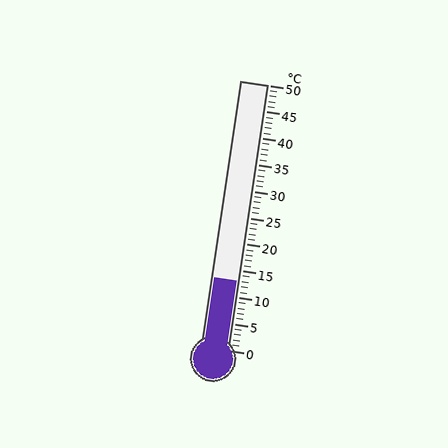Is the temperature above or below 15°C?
The temperature is below 15°C.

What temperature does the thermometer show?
The thermometer shows approximately 13°C.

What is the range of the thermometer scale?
The thermometer scale ranges from 0°C to 50°C.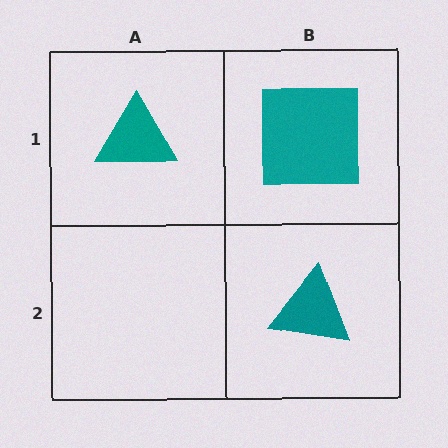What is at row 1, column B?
A teal square.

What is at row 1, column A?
A teal triangle.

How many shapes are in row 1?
2 shapes.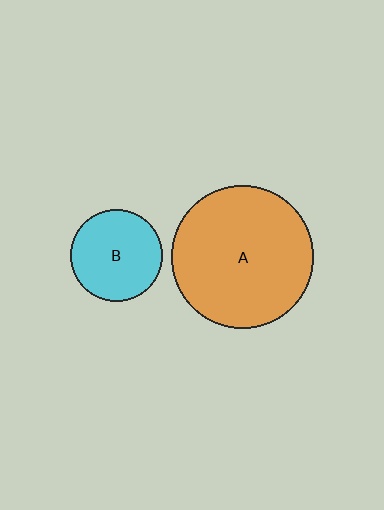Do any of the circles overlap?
No, none of the circles overlap.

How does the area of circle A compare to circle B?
Approximately 2.4 times.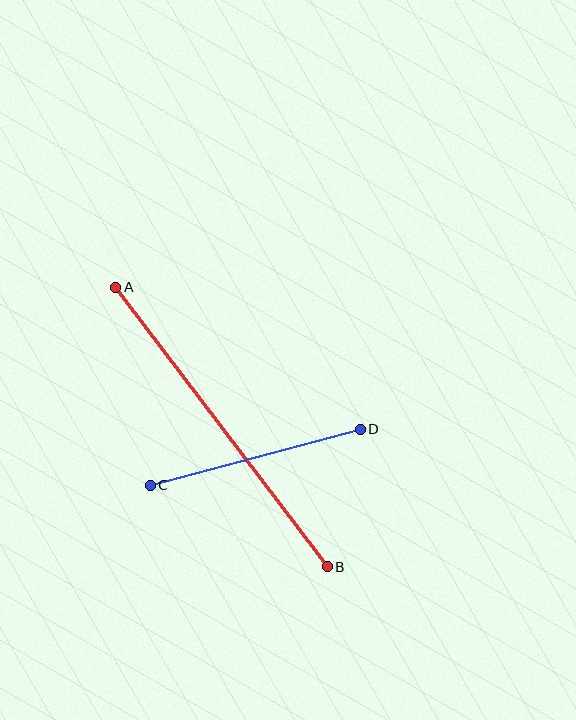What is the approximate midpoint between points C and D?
The midpoint is at approximately (255, 457) pixels.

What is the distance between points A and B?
The distance is approximately 350 pixels.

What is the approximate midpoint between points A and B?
The midpoint is at approximately (221, 427) pixels.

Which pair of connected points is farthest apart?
Points A and B are farthest apart.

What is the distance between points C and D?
The distance is approximately 217 pixels.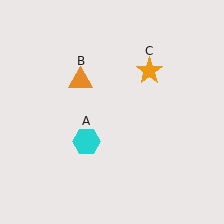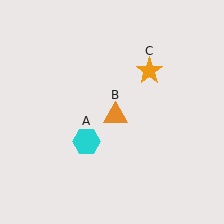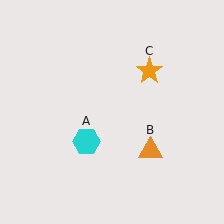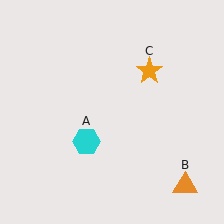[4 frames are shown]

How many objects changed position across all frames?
1 object changed position: orange triangle (object B).